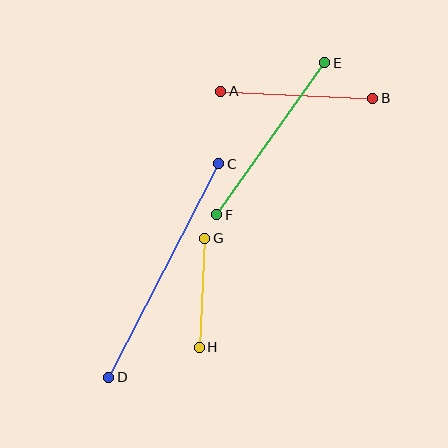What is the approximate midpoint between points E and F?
The midpoint is at approximately (271, 139) pixels.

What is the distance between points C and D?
The distance is approximately 240 pixels.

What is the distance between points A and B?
The distance is approximately 152 pixels.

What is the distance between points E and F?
The distance is approximately 186 pixels.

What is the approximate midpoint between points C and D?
The midpoint is at approximately (164, 270) pixels.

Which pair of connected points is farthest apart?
Points C and D are farthest apart.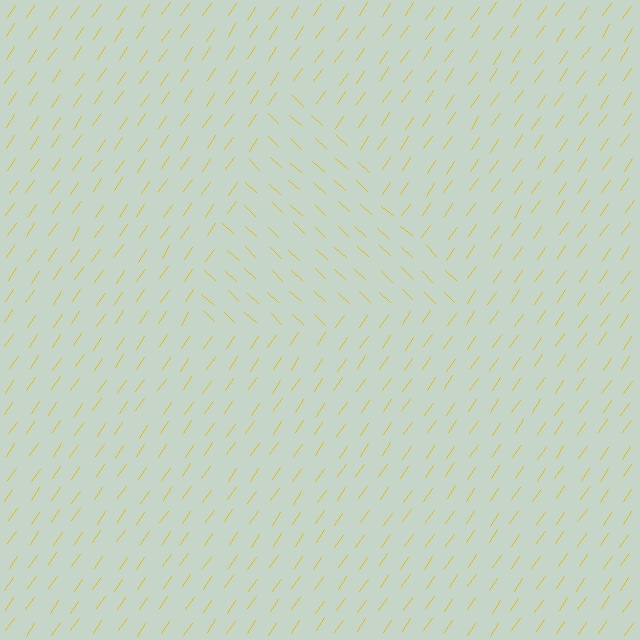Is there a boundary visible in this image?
Yes, there is a texture boundary formed by a change in line orientation.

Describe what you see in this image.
The image is filled with small yellow line segments. A triangle region in the image has lines oriented differently from the surrounding lines, creating a visible texture boundary.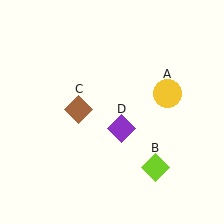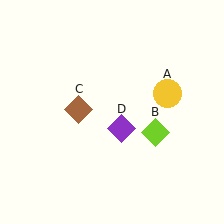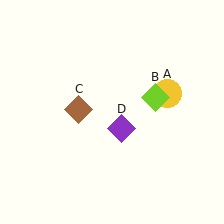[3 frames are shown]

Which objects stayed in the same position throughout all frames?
Yellow circle (object A) and brown diamond (object C) and purple diamond (object D) remained stationary.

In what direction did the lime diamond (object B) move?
The lime diamond (object B) moved up.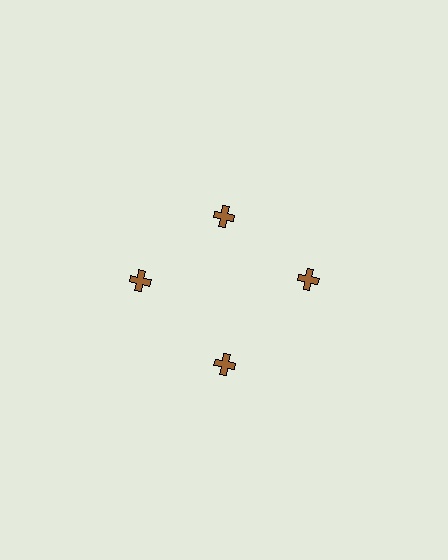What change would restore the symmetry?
The symmetry would be restored by moving it outward, back onto the ring so that all 4 crosses sit at equal angles and equal distance from the center.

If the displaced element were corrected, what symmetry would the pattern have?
It would have 4-fold rotational symmetry — the pattern would map onto itself every 90 degrees.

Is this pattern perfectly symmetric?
No. The 4 brown crosses are arranged in a ring, but one element near the 12 o'clock position is pulled inward toward the center, breaking the 4-fold rotational symmetry.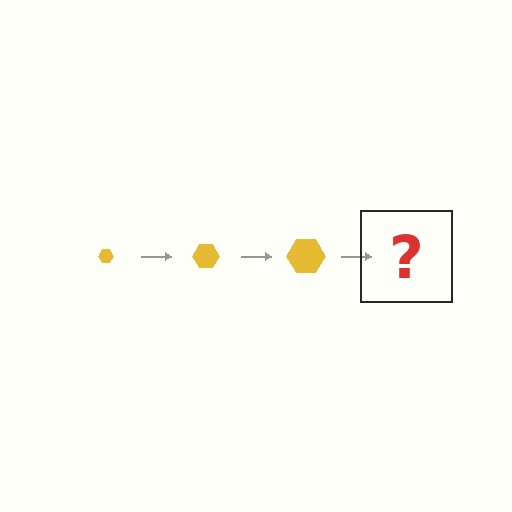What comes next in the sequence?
The next element should be a yellow hexagon, larger than the previous one.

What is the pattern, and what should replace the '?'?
The pattern is that the hexagon gets progressively larger each step. The '?' should be a yellow hexagon, larger than the previous one.